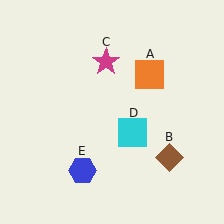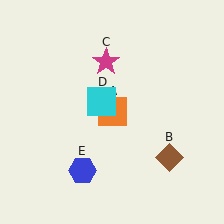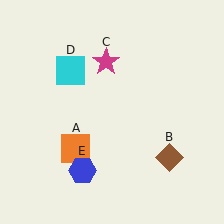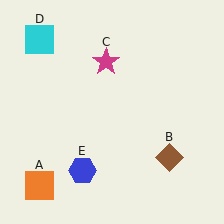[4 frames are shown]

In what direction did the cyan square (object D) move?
The cyan square (object D) moved up and to the left.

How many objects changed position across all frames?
2 objects changed position: orange square (object A), cyan square (object D).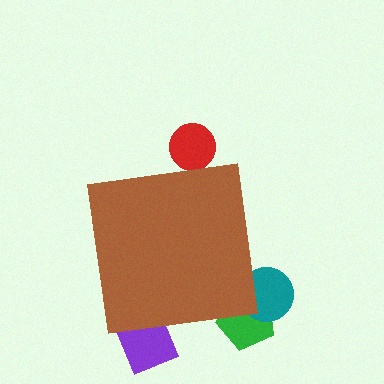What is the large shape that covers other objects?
A brown square.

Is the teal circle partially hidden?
Yes, the teal circle is partially hidden behind the brown square.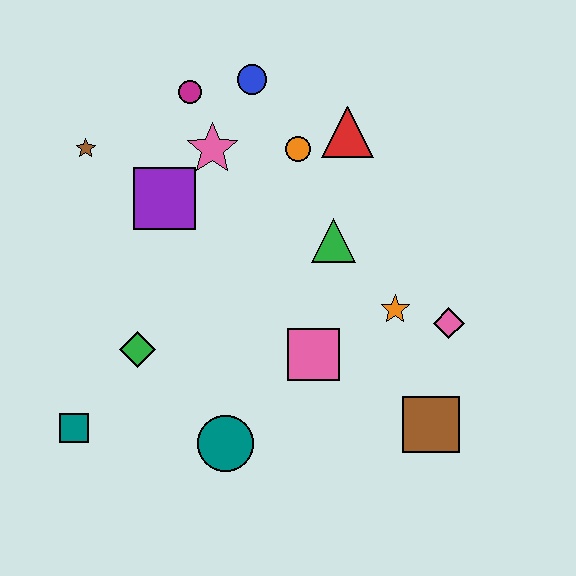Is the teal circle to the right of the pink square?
No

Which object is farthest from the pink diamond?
The brown star is farthest from the pink diamond.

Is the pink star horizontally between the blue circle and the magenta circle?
Yes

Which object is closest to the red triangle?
The orange circle is closest to the red triangle.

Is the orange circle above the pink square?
Yes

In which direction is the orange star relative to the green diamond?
The orange star is to the right of the green diamond.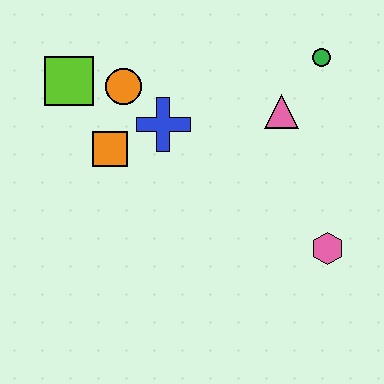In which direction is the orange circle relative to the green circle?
The orange circle is to the left of the green circle.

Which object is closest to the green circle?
The pink triangle is closest to the green circle.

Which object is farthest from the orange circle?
The pink hexagon is farthest from the orange circle.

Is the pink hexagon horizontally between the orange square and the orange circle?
No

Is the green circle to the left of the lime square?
No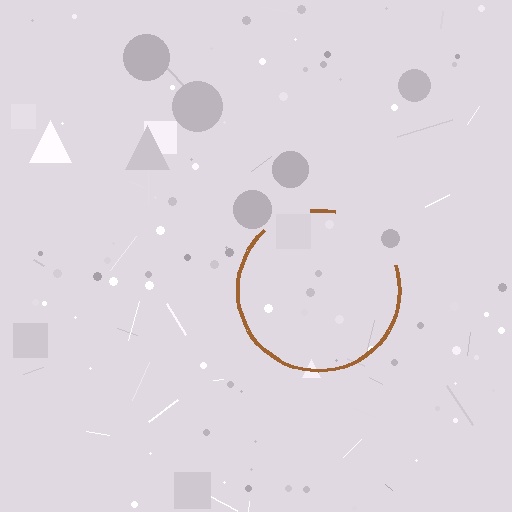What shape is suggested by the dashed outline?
The dashed outline suggests a circle.